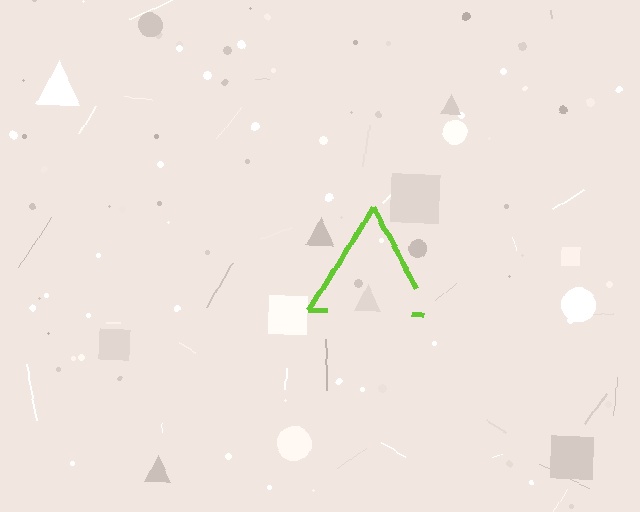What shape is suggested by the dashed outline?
The dashed outline suggests a triangle.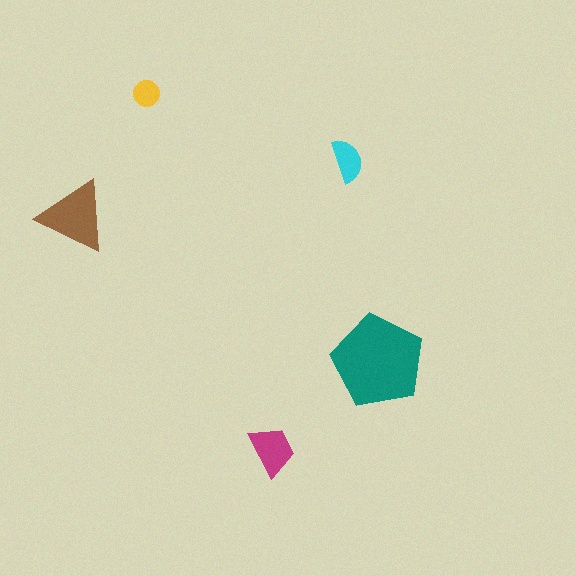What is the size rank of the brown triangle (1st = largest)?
2nd.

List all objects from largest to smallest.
The teal pentagon, the brown triangle, the magenta trapezoid, the cyan semicircle, the yellow circle.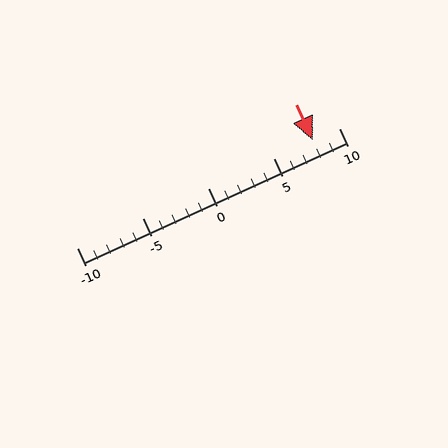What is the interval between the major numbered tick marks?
The major tick marks are spaced 5 units apart.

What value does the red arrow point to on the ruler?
The red arrow points to approximately 8.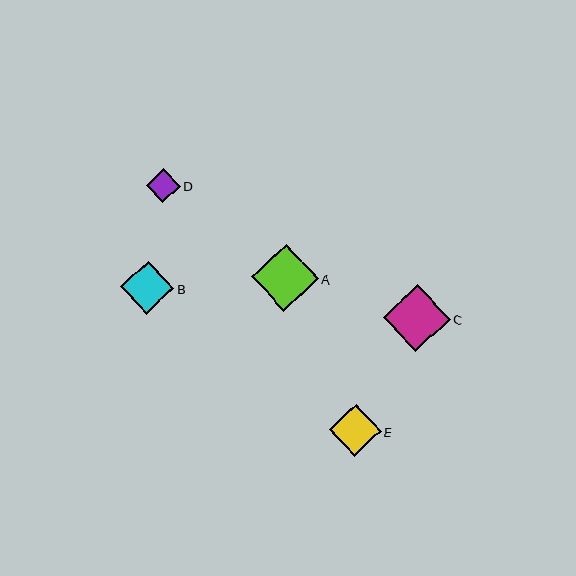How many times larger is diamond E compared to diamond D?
Diamond E is approximately 1.5 times the size of diamond D.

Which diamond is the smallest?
Diamond D is the smallest with a size of approximately 34 pixels.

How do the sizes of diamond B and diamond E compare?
Diamond B and diamond E are approximately the same size.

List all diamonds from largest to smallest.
From largest to smallest: C, A, B, E, D.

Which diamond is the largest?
Diamond C is the largest with a size of approximately 67 pixels.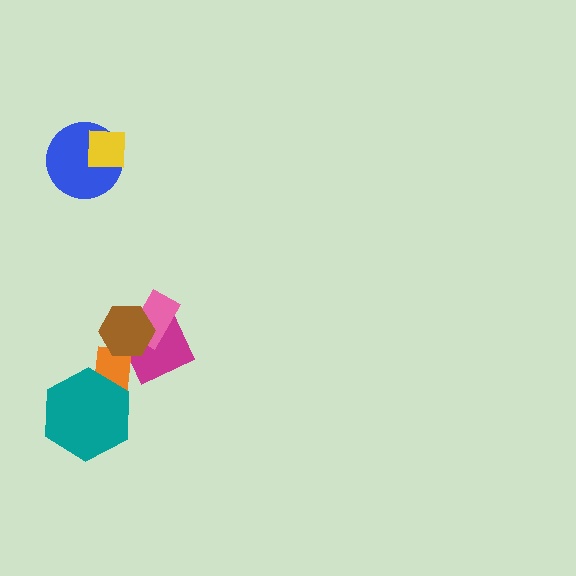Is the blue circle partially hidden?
Yes, it is partially covered by another shape.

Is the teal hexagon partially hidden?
No, no other shape covers it.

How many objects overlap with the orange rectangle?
2 objects overlap with the orange rectangle.